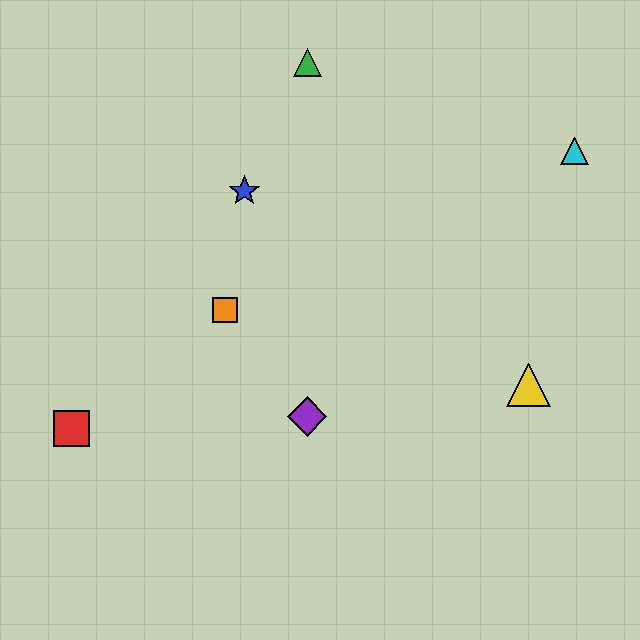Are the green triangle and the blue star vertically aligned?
No, the green triangle is at x≈307 and the blue star is at x≈244.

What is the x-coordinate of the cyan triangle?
The cyan triangle is at x≈575.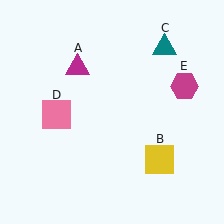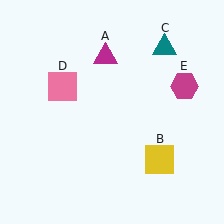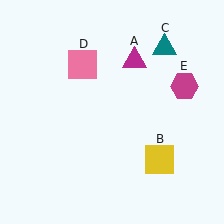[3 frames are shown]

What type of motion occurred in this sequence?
The magenta triangle (object A), pink square (object D) rotated clockwise around the center of the scene.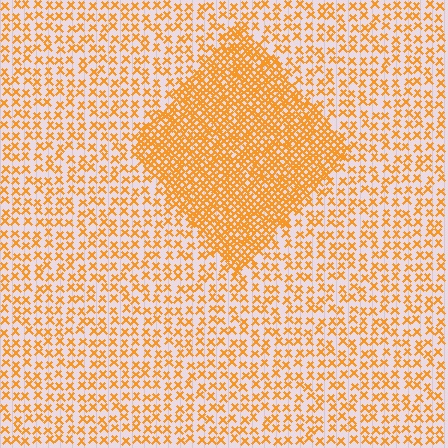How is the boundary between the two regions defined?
The boundary is defined by a change in element density (approximately 2.5x ratio). All elements are the same color, size, and shape.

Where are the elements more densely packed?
The elements are more densely packed inside the diamond boundary.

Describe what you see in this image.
The image contains small orange elements arranged at two different densities. A diamond-shaped region is visible where the elements are more densely packed than the surrounding area.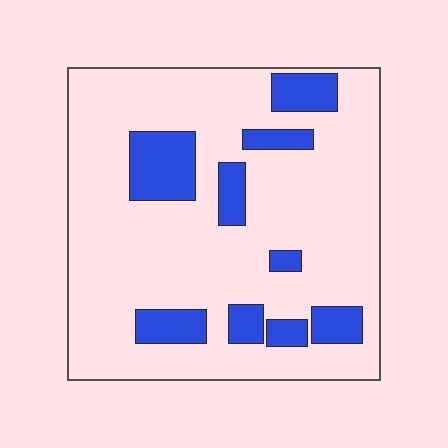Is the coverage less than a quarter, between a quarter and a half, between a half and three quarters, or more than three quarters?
Less than a quarter.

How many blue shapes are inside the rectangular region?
9.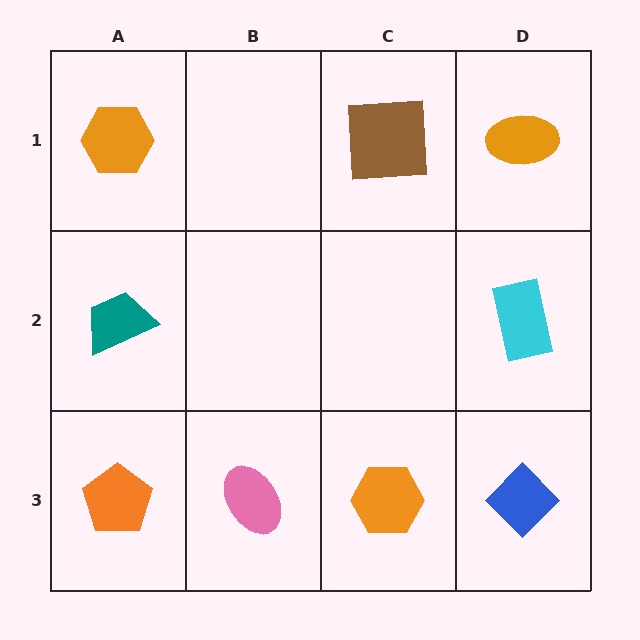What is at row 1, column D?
An orange ellipse.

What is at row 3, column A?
An orange pentagon.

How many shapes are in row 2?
2 shapes.